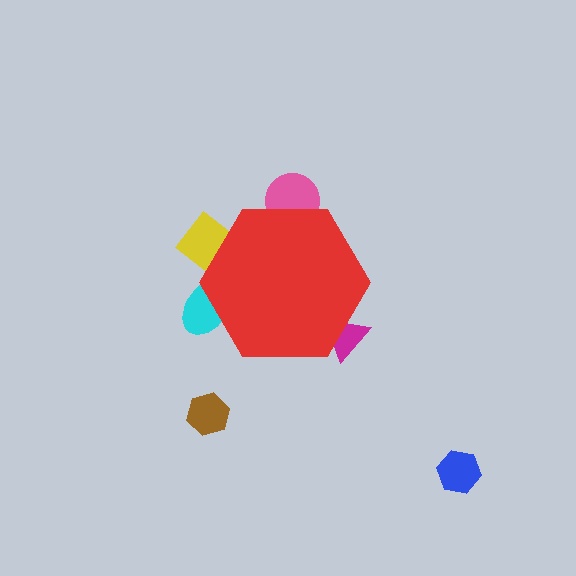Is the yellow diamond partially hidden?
Yes, the yellow diamond is partially hidden behind the red hexagon.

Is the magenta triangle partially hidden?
Yes, the magenta triangle is partially hidden behind the red hexagon.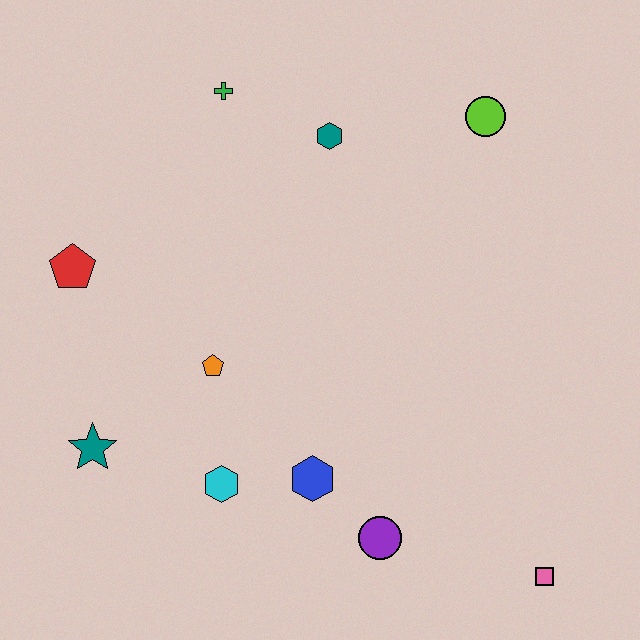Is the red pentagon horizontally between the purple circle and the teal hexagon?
No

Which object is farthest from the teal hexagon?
The pink square is farthest from the teal hexagon.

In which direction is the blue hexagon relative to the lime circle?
The blue hexagon is below the lime circle.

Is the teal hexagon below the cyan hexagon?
No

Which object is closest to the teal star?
The cyan hexagon is closest to the teal star.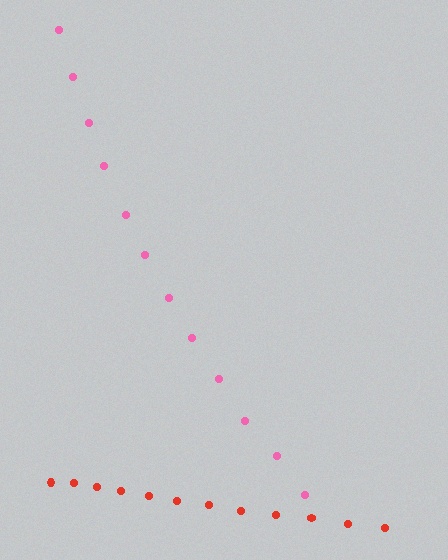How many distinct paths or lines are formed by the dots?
There are 2 distinct paths.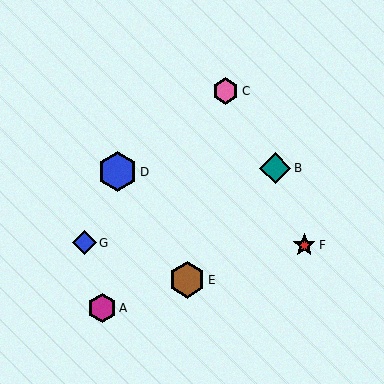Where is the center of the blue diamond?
The center of the blue diamond is at (84, 243).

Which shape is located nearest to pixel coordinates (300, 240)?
The red star (labeled F) at (304, 245) is nearest to that location.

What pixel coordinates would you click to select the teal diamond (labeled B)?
Click at (275, 168) to select the teal diamond B.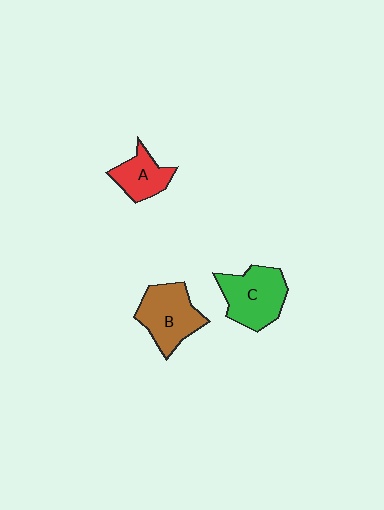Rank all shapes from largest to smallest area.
From largest to smallest: C (green), B (brown), A (red).